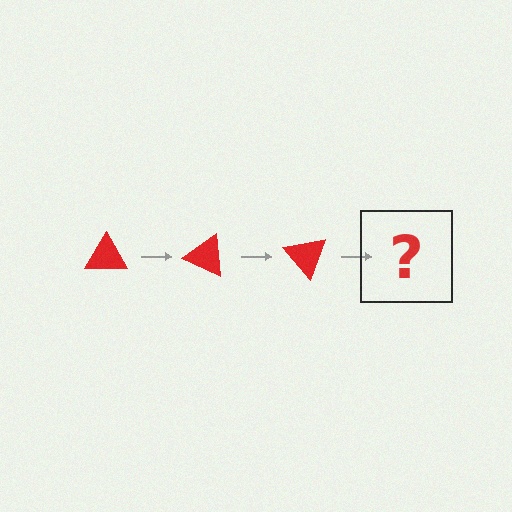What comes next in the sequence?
The next element should be a red triangle rotated 75 degrees.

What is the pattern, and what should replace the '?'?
The pattern is that the triangle rotates 25 degrees each step. The '?' should be a red triangle rotated 75 degrees.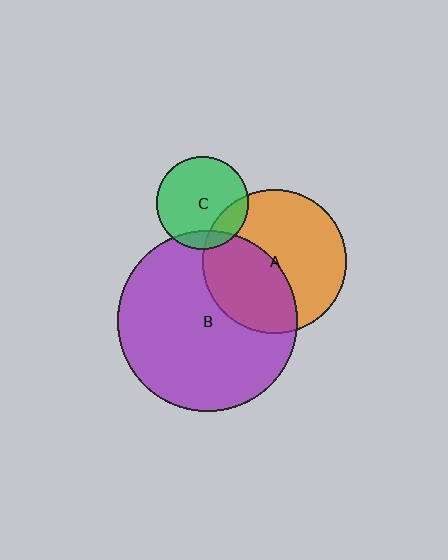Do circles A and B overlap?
Yes.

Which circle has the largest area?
Circle B (purple).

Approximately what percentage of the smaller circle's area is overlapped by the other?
Approximately 40%.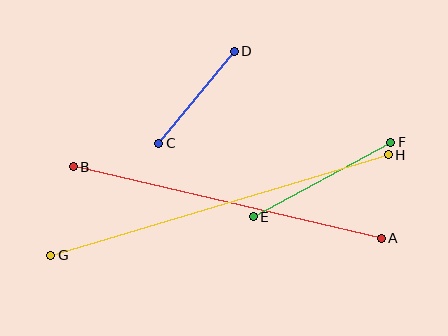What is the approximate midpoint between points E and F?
The midpoint is at approximately (322, 180) pixels.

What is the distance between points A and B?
The distance is approximately 316 pixels.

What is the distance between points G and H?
The distance is approximately 352 pixels.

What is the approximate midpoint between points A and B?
The midpoint is at approximately (227, 203) pixels.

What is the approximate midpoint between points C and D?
The midpoint is at approximately (196, 97) pixels.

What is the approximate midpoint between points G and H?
The midpoint is at approximately (220, 205) pixels.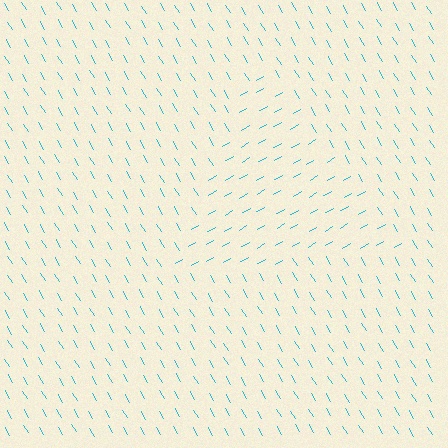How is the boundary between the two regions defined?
The boundary is defined purely by a change in line orientation (approximately 90 degrees difference). All lines are the same color and thickness.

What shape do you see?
I see a triangle.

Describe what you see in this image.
The image is filled with small cyan line segments. A triangle region in the image has lines oriented differently from the surrounding lines, creating a visible texture boundary.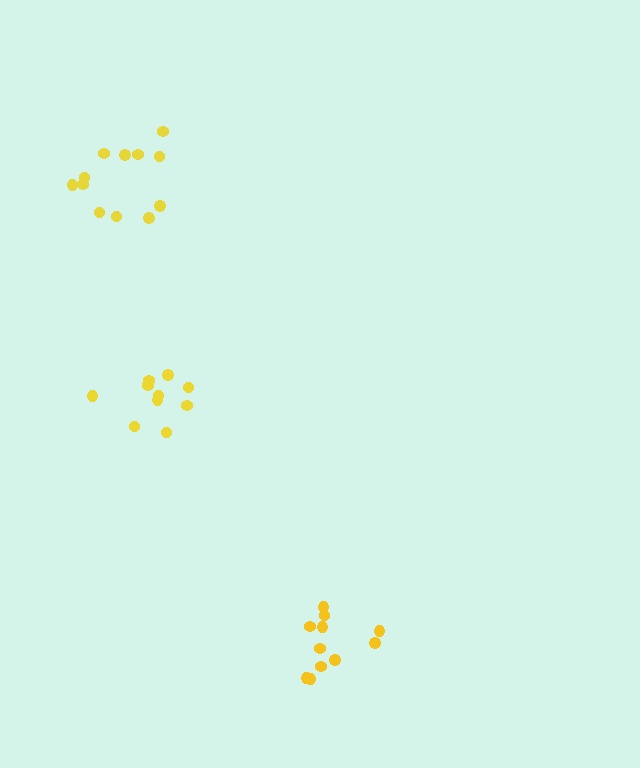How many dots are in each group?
Group 1: 11 dots, Group 2: 12 dots, Group 3: 10 dots (33 total).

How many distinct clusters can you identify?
There are 3 distinct clusters.